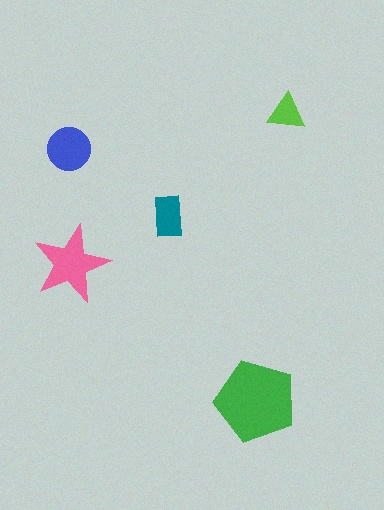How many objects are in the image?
There are 5 objects in the image.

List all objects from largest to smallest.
The green pentagon, the pink star, the blue circle, the teal rectangle, the lime triangle.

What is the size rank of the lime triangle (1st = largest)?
5th.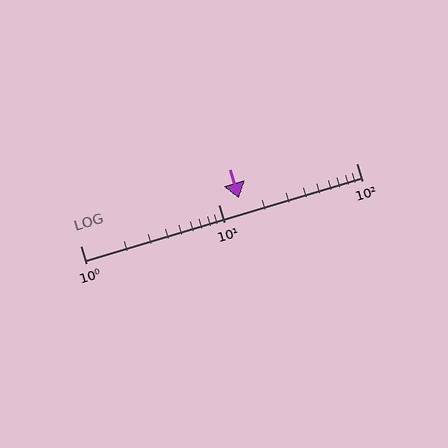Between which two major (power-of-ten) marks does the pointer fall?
The pointer is between 10 and 100.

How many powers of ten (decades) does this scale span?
The scale spans 2 decades, from 1 to 100.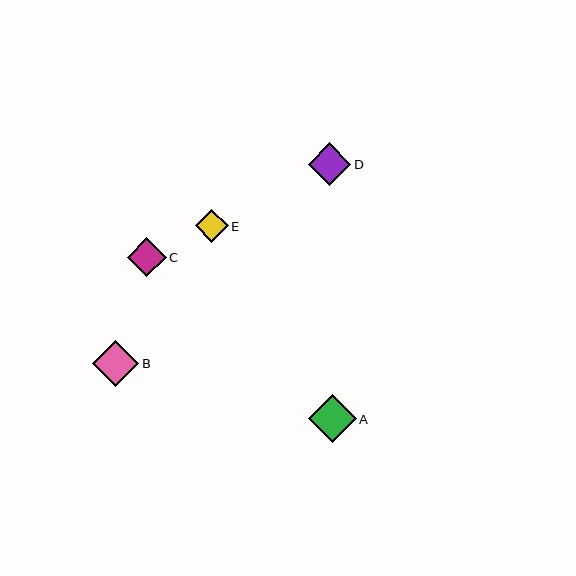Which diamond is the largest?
Diamond A is the largest with a size of approximately 48 pixels.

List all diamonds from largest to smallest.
From largest to smallest: A, B, D, C, E.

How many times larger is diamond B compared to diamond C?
Diamond B is approximately 1.2 times the size of diamond C.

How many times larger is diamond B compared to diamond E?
Diamond B is approximately 1.4 times the size of diamond E.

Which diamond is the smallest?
Diamond E is the smallest with a size of approximately 33 pixels.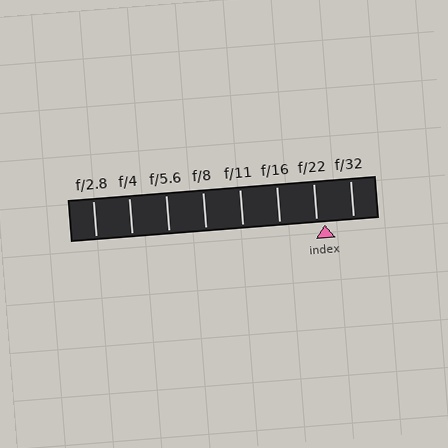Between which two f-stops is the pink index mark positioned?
The index mark is between f/22 and f/32.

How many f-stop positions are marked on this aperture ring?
There are 8 f-stop positions marked.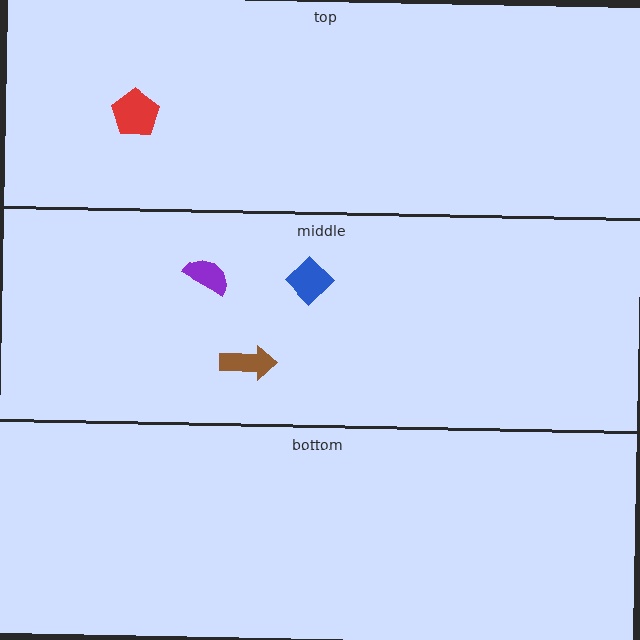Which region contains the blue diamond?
The middle region.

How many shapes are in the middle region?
3.